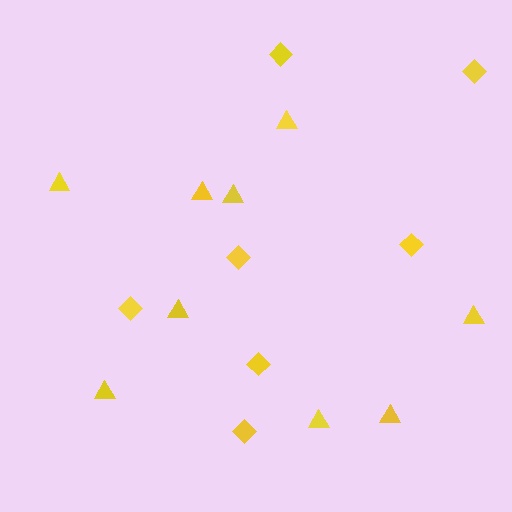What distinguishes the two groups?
There are 2 groups: one group of triangles (9) and one group of diamonds (7).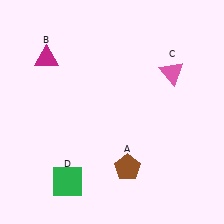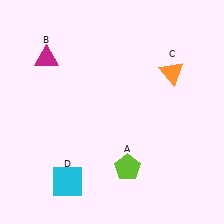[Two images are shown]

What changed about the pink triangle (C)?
In Image 1, C is pink. In Image 2, it changed to orange.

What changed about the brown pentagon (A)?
In Image 1, A is brown. In Image 2, it changed to lime.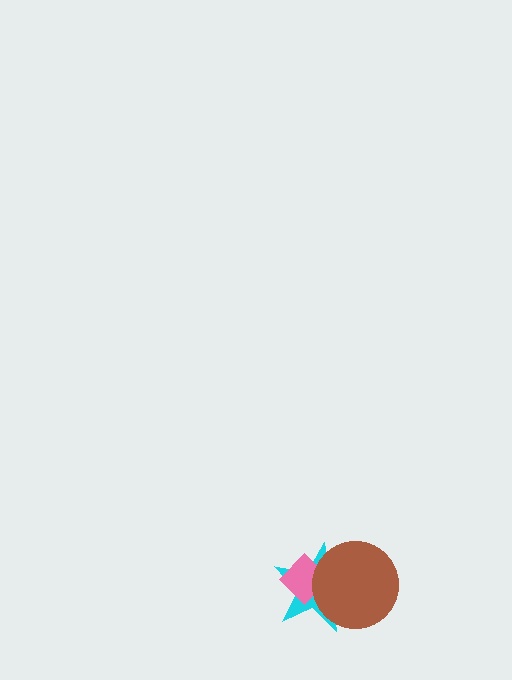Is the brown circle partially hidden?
No, no other shape covers it.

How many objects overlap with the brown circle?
2 objects overlap with the brown circle.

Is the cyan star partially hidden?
Yes, it is partially covered by another shape.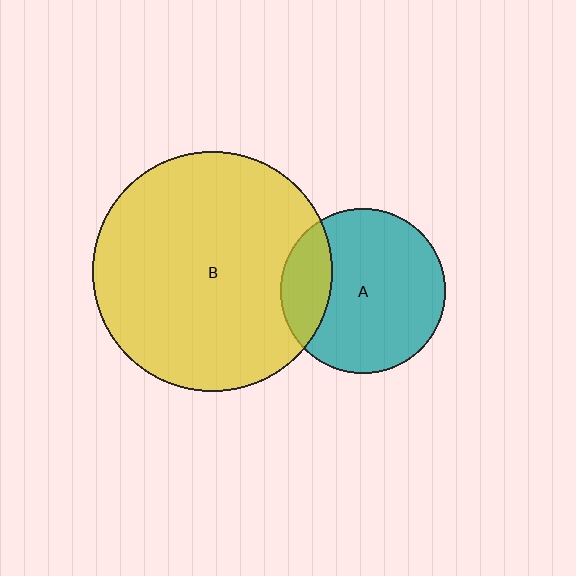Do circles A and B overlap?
Yes.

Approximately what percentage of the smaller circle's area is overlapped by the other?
Approximately 20%.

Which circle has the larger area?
Circle B (yellow).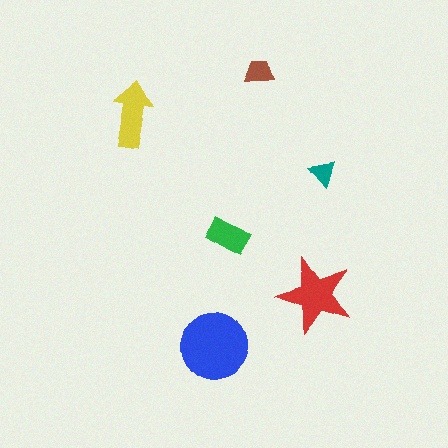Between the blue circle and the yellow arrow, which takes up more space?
The blue circle.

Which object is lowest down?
The blue circle is bottommost.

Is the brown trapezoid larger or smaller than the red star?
Smaller.